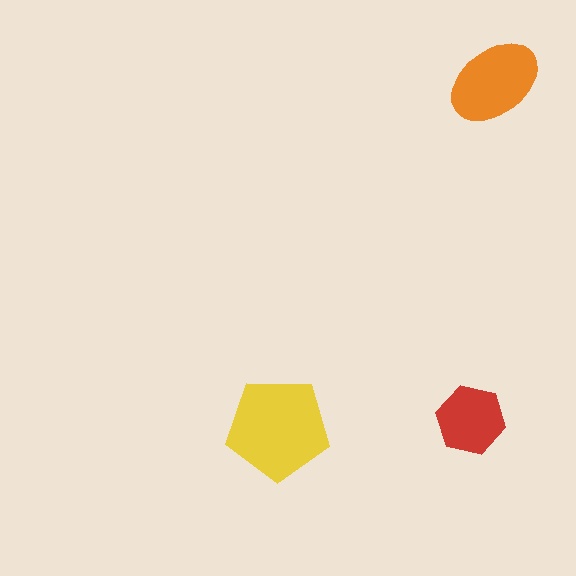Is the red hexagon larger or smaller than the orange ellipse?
Smaller.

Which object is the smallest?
The red hexagon.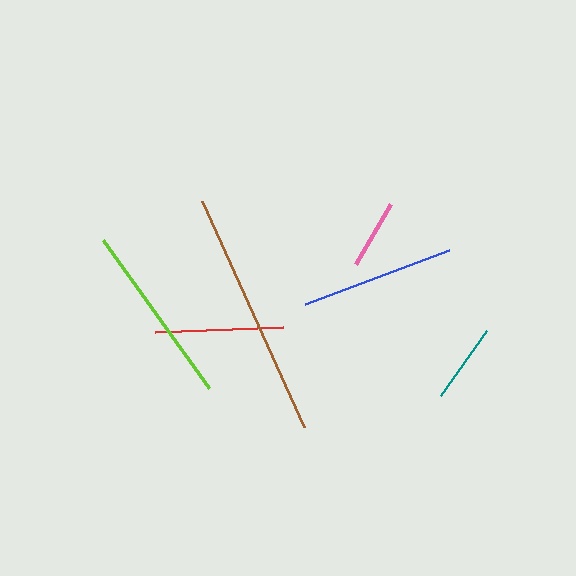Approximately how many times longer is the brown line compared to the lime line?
The brown line is approximately 1.4 times the length of the lime line.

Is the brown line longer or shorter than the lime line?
The brown line is longer than the lime line.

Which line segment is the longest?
The brown line is the longest at approximately 248 pixels.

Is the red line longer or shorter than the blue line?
The blue line is longer than the red line.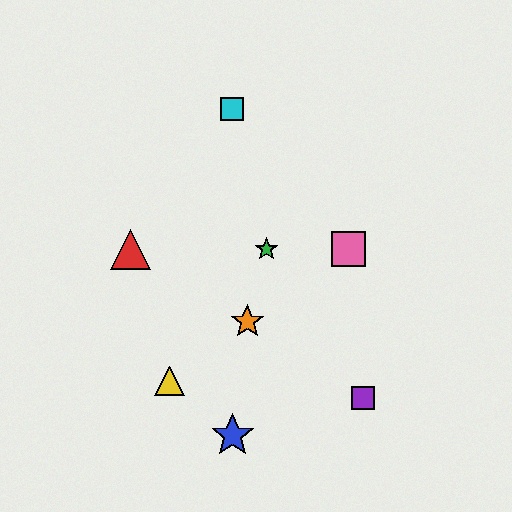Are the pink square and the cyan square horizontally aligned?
No, the pink square is at y≈249 and the cyan square is at y≈109.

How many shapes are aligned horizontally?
3 shapes (the red triangle, the green star, the pink square) are aligned horizontally.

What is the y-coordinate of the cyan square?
The cyan square is at y≈109.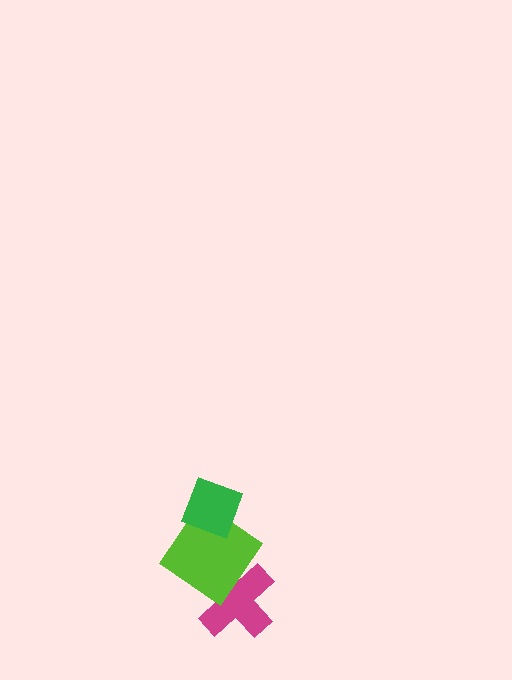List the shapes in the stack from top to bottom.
From top to bottom: the green diamond, the lime diamond, the magenta cross.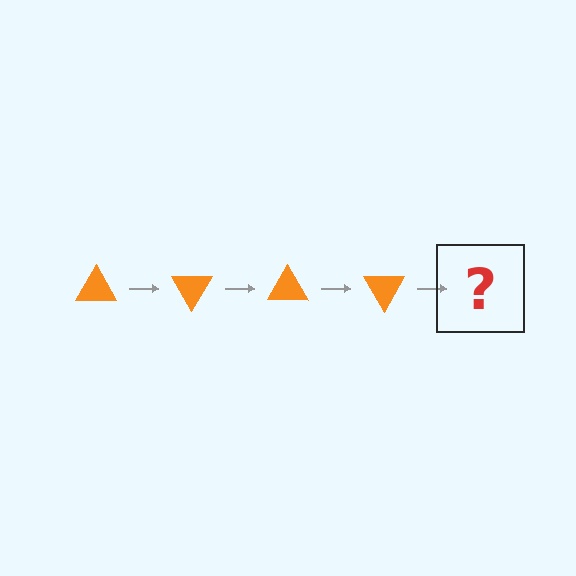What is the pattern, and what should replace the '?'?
The pattern is that the triangle rotates 60 degrees each step. The '?' should be an orange triangle rotated 240 degrees.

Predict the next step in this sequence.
The next step is an orange triangle rotated 240 degrees.